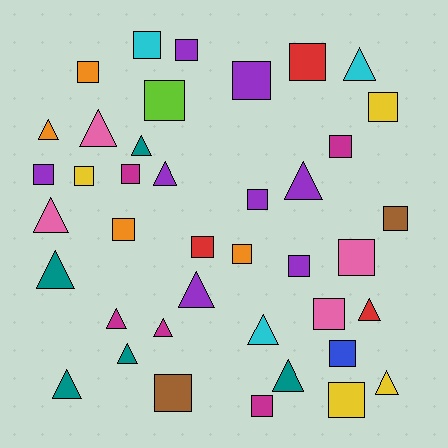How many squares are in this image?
There are 23 squares.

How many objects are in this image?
There are 40 objects.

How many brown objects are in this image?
There are 2 brown objects.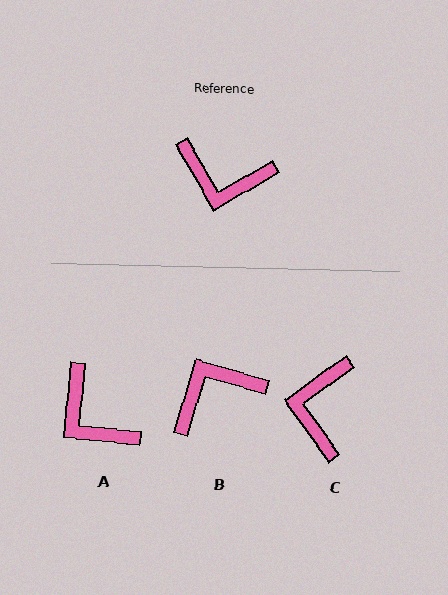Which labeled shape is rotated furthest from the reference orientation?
B, about 137 degrees away.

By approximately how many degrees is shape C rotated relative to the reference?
Approximately 84 degrees clockwise.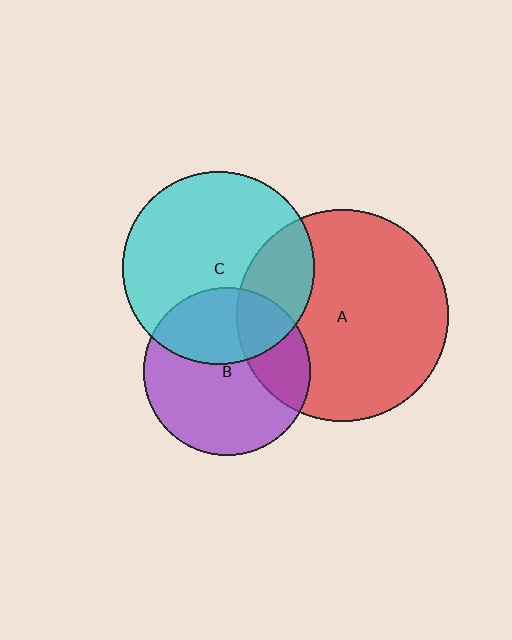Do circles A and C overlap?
Yes.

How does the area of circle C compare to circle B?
Approximately 1.3 times.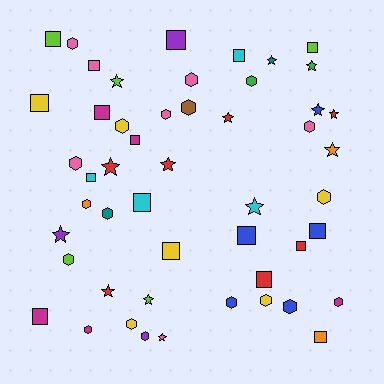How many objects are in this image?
There are 50 objects.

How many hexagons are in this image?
There are 19 hexagons.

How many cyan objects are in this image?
There are 4 cyan objects.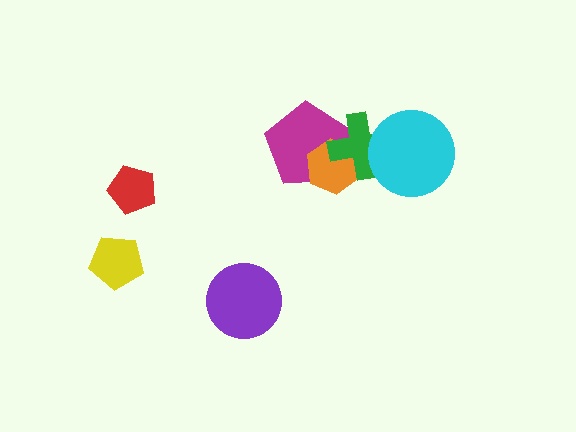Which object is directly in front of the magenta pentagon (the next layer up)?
The orange hexagon is directly in front of the magenta pentagon.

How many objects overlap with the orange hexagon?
2 objects overlap with the orange hexagon.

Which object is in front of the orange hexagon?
The green cross is in front of the orange hexagon.